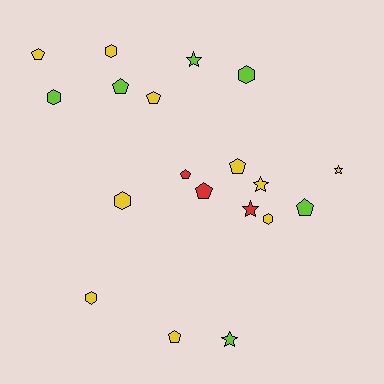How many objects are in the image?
There are 19 objects.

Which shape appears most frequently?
Pentagon, with 8 objects.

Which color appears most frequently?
Yellow, with 10 objects.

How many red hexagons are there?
There are no red hexagons.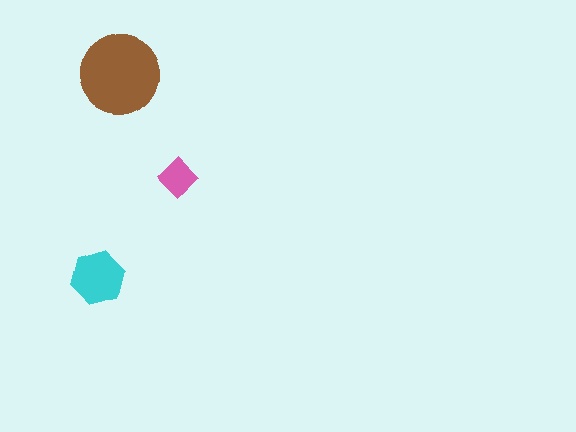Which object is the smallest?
The pink diamond.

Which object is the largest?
The brown circle.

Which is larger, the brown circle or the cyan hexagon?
The brown circle.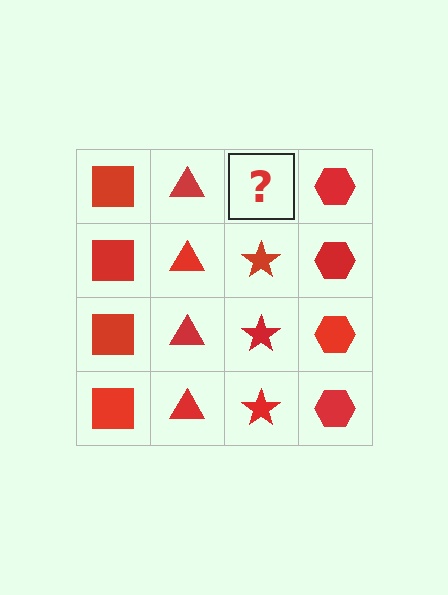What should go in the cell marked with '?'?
The missing cell should contain a red star.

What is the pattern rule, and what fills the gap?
The rule is that each column has a consistent shape. The gap should be filled with a red star.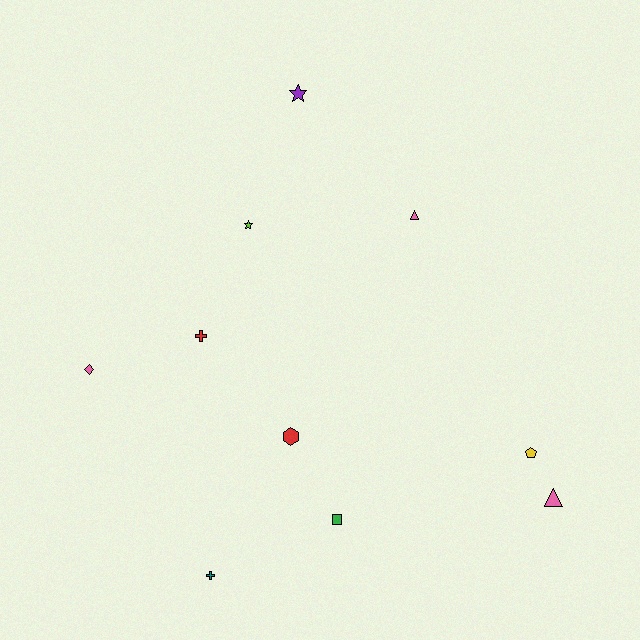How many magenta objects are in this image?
There are no magenta objects.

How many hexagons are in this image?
There is 1 hexagon.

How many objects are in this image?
There are 10 objects.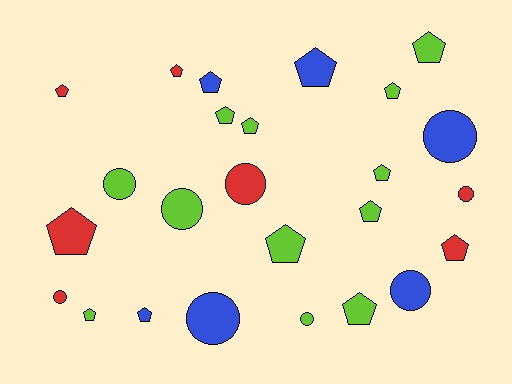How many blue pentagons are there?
There are 3 blue pentagons.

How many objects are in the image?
There are 25 objects.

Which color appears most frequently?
Lime, with 12 objects.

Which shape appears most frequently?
Pentagon, with 16 objects.